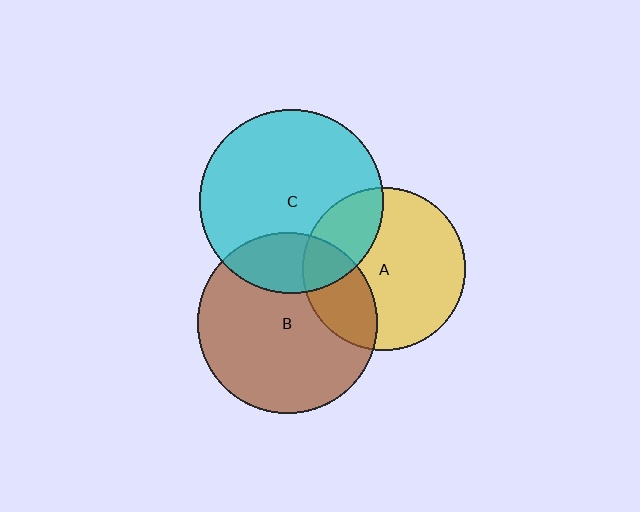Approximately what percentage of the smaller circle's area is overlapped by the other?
Approximately 25%.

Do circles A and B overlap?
Yes.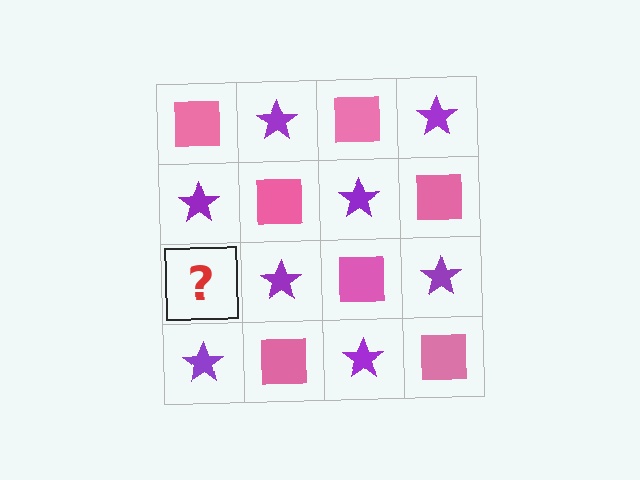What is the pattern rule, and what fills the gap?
The rule is that it alternates pink square and purple star in a checkerboard pattern. The gap should be filled with a pink square.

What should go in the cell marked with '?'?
The missing cell should contain a pink square.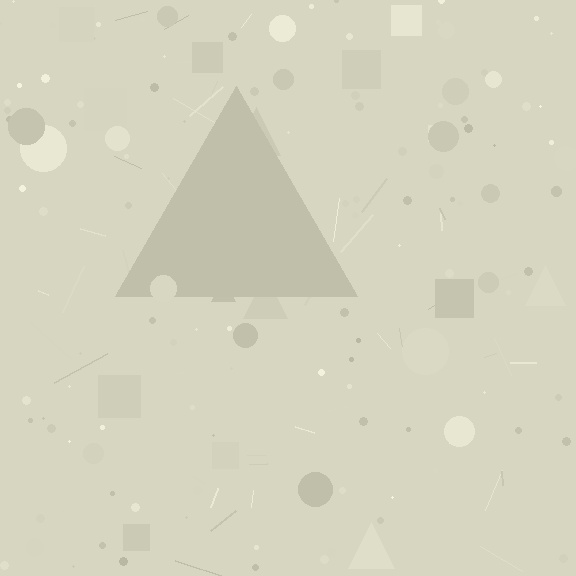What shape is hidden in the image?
A triangle is hidden in the image.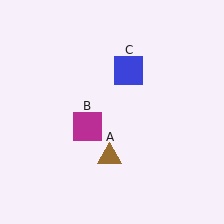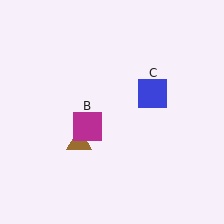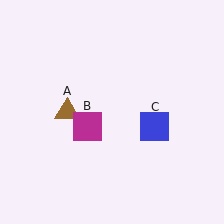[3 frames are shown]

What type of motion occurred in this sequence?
The brown triangle (object A), blue square (object C) rotated clockwise around the center of the scene.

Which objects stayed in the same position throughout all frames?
Magenta square (object B) remained stationary.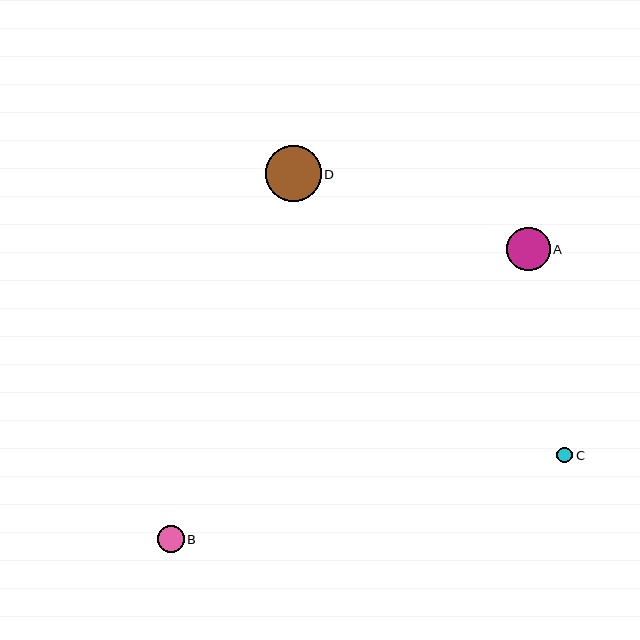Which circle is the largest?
Circle D is the largest with a size of approximately 56 pixels.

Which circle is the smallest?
Circle C is the smallest with a size of approximately 16 pixels.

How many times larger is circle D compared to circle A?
Circle D is approximately 1.3 times the size of circle A.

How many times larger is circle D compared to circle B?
Circle D is approximately 2.0 times the size of circle B.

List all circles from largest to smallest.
From largest to smallest: D, A, B, C.